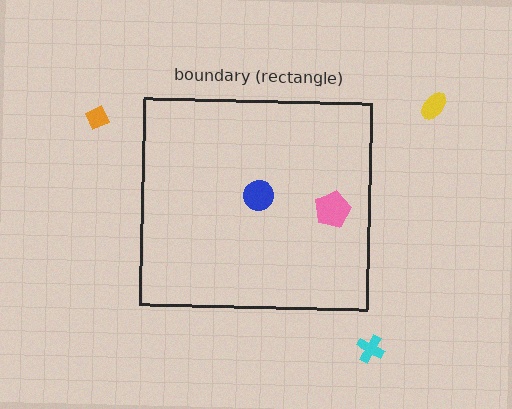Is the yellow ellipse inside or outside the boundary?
Outside.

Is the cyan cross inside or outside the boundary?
Outside.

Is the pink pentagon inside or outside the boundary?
Inside.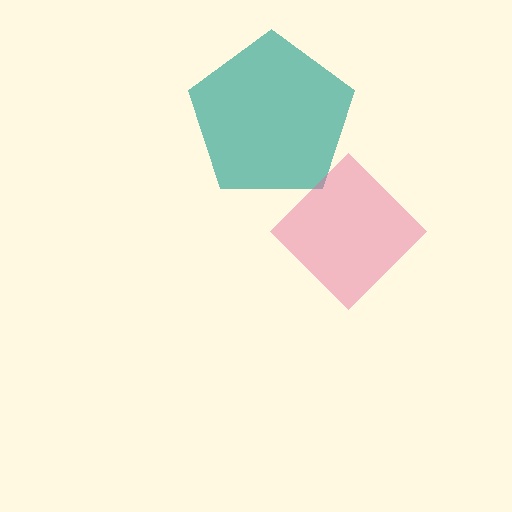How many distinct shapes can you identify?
There are 2 distinct shapes: a teal pentagon, a pink diamond.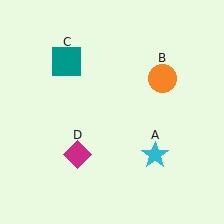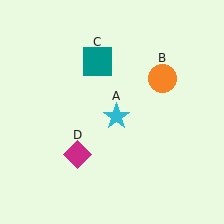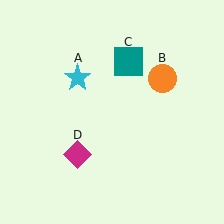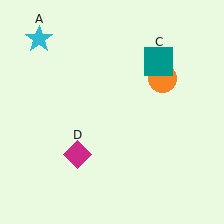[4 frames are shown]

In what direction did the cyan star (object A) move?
The cyan star (object A) moved up and to the left.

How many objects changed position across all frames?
2 objects changed position: cyan star (object A), teal square (object C).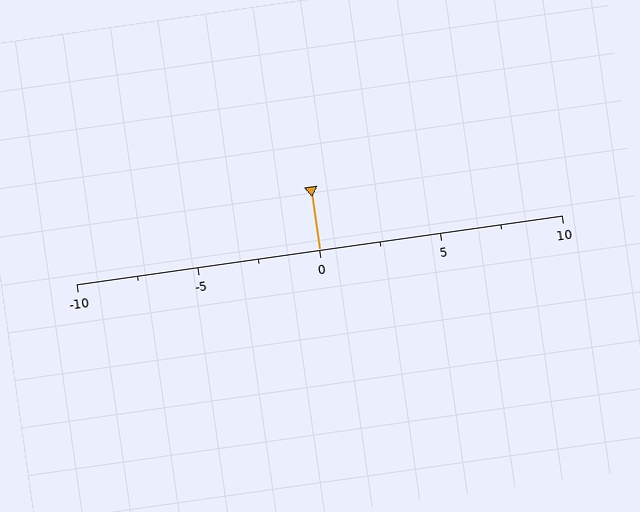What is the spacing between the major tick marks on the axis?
The major ticks are spaced 5 apart.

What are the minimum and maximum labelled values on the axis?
The axis runs from -10 to 10.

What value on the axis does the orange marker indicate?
The marker indicates approximately 0.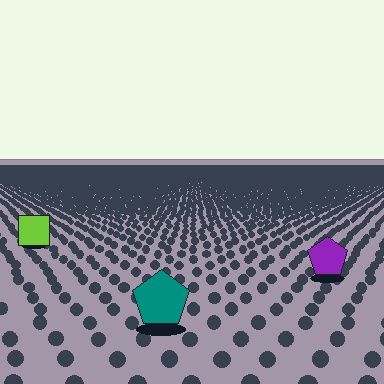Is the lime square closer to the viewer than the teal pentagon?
No. The teal pentagon is closer — you can tell from the texture gradient: the ground texture is coarser near it.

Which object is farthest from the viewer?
The lime square is farthest from the viewer. It appears smaller and the ground texture around it is denser.